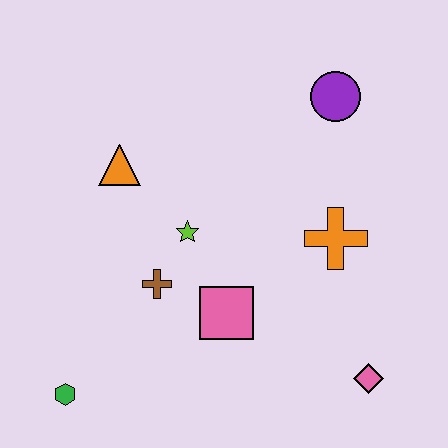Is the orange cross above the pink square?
Yes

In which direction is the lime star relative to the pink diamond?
The lime star is to the left of the pink diamond.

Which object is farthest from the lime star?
The pink diamond is farthest from the lime star.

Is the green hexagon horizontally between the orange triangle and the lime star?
No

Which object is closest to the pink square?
The brown cross is closest to the pink square.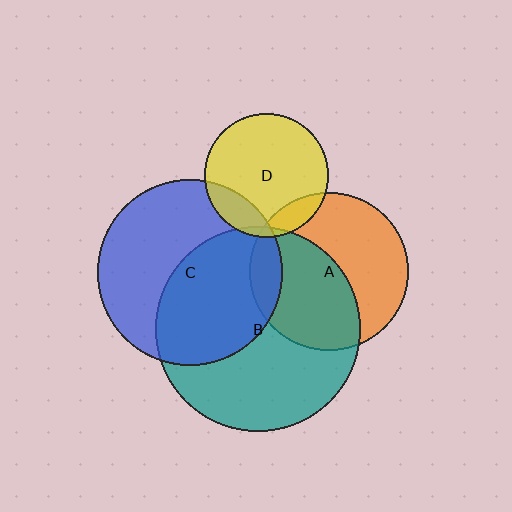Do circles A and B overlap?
Yes.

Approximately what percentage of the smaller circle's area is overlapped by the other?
Approximately 50%.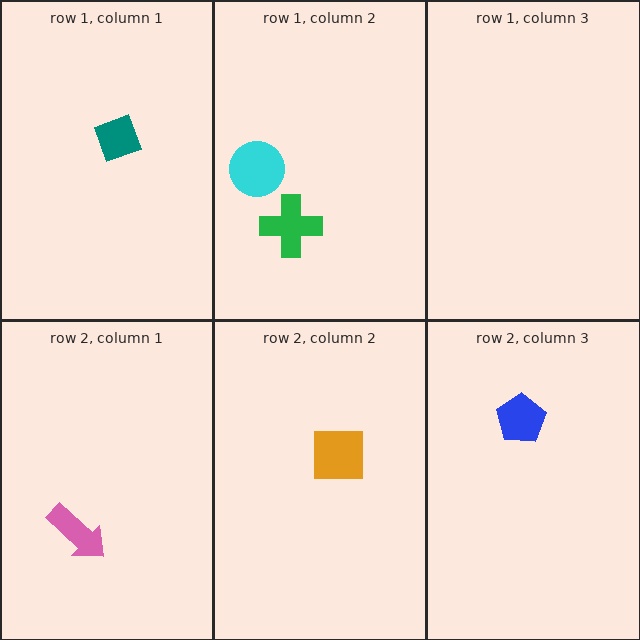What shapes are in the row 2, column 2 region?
The orange square.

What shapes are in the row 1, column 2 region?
The green cross, the cyan circle.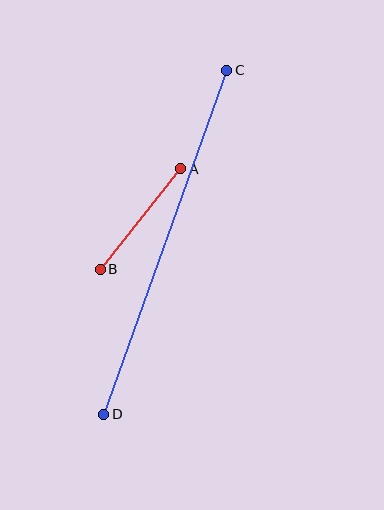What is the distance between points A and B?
The distance is approximately 129 pixels.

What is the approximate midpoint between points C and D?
The midpoint is at approximately (165, 242) pixels.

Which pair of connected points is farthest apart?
Points C and D are farthest apart.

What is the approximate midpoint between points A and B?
The midpoint is at approximately (140, 219) pixels.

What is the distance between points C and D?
The distance is approximately 365 pixels.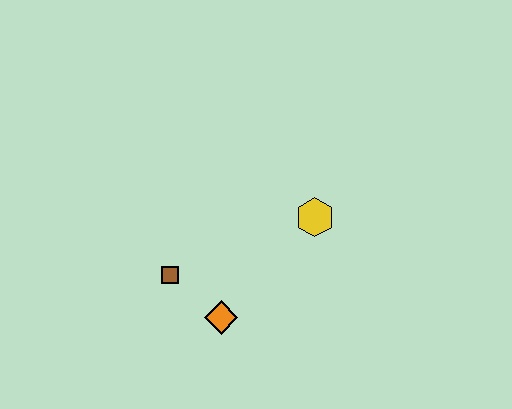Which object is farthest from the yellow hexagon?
The brown square is farthest from the yellow hexagon.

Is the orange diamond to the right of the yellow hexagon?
No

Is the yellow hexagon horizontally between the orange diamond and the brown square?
No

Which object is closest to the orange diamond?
The brown square is closest to the orange diamond.